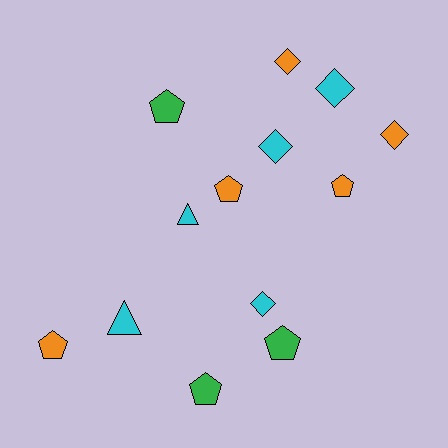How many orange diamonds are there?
There are 2 orange diamonds.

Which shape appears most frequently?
Pentagon, with 6 objects.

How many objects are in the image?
There are 13 objects.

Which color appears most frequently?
Cyan, with 5 objects.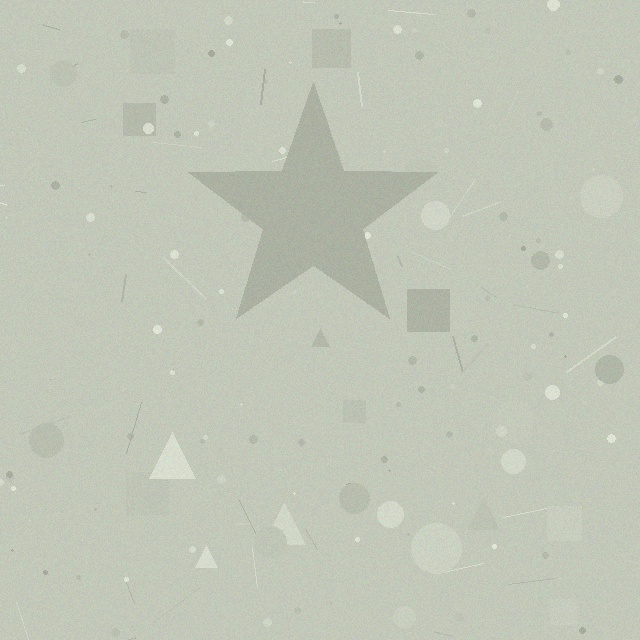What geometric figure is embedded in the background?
A star is embedded in the background.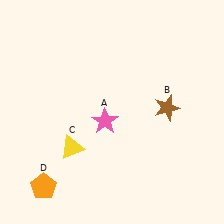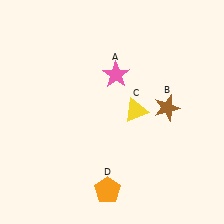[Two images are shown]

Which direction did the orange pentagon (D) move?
The orange pentagon (D) moved right.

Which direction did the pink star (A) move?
The pink star (A) moved up.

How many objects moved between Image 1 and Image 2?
3 objects moved between the two images.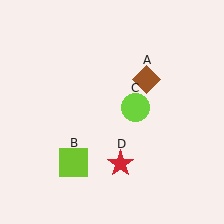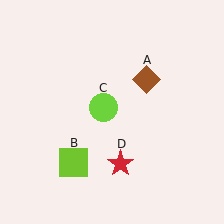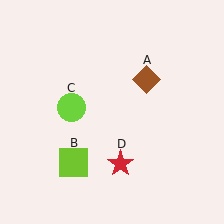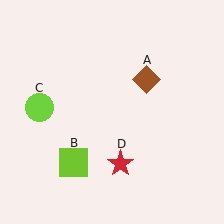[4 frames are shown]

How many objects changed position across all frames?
1 object changed position: lime circle (object C).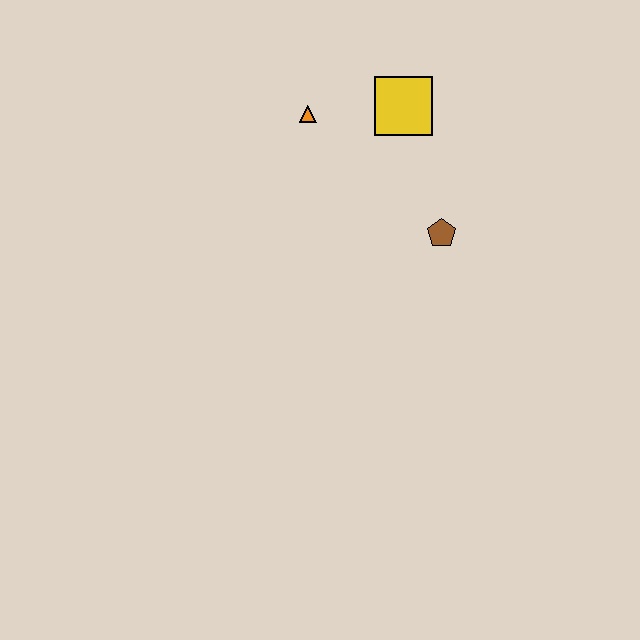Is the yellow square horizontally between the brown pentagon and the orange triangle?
Yes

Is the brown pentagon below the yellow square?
Yes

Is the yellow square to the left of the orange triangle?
No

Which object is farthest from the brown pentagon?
The orange triangle is farthest from the brown pentagon.